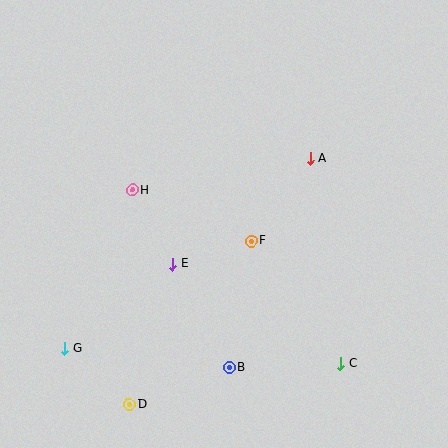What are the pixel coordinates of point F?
Point F is at (251, 241).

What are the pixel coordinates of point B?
Point B is at (229, 368).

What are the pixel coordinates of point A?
Point A is at (310, 159).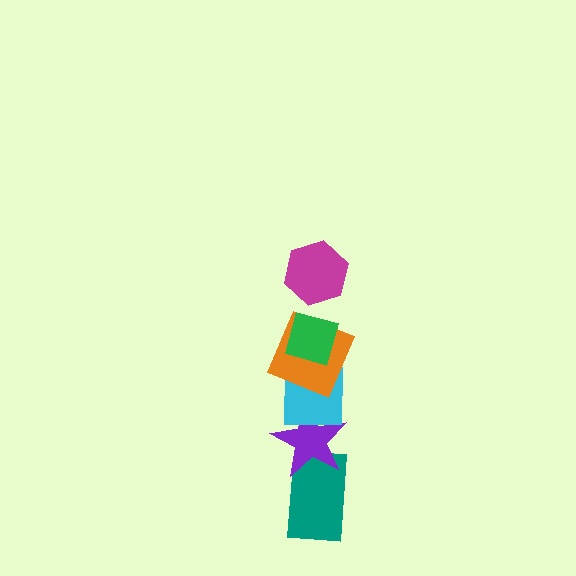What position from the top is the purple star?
The purple star is 5th from the top.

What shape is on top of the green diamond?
The magenta hexagon is on top of the green diamond.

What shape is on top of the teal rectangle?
The purple star is on top of the teal rectangle.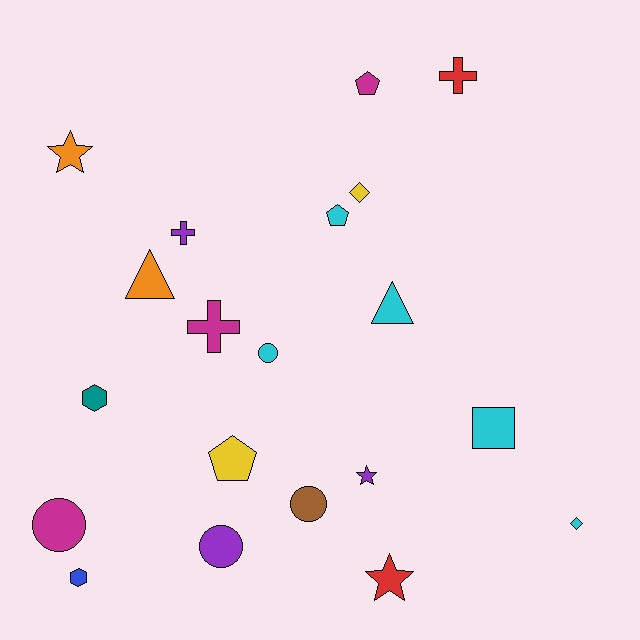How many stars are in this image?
There are 3 stars.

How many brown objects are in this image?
There is 1 brown object.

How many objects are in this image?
There are 20 objects.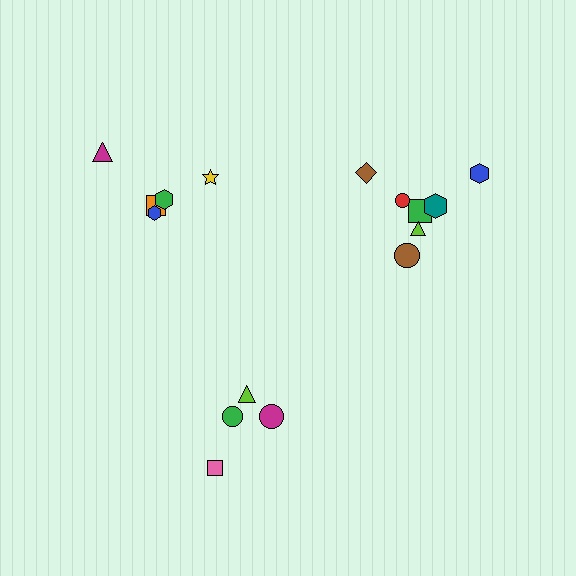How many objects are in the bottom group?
There are 4 objects.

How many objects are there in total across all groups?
There are 16 objects.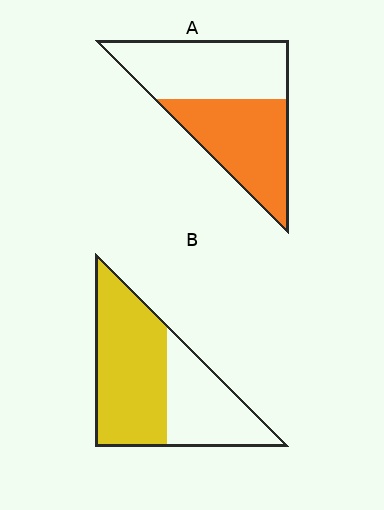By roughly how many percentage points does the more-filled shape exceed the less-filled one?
By roughly 10 percentage points (B over A).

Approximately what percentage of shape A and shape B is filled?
A is approximately 50% and B is approximately 60%.